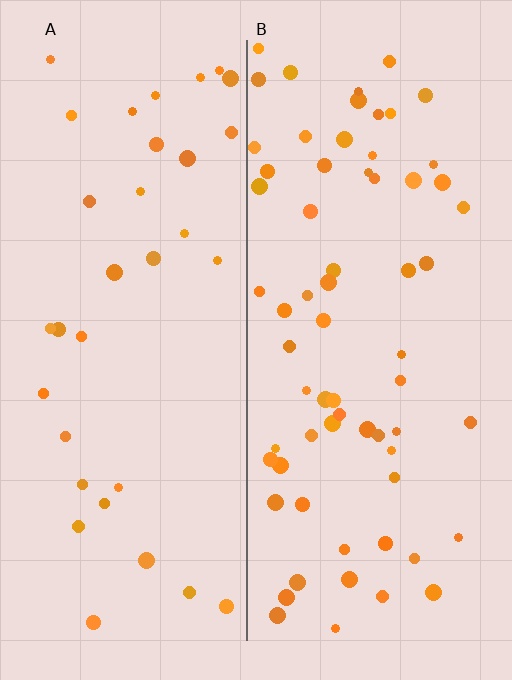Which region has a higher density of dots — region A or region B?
B (the right).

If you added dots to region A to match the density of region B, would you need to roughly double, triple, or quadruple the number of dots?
Approximately double.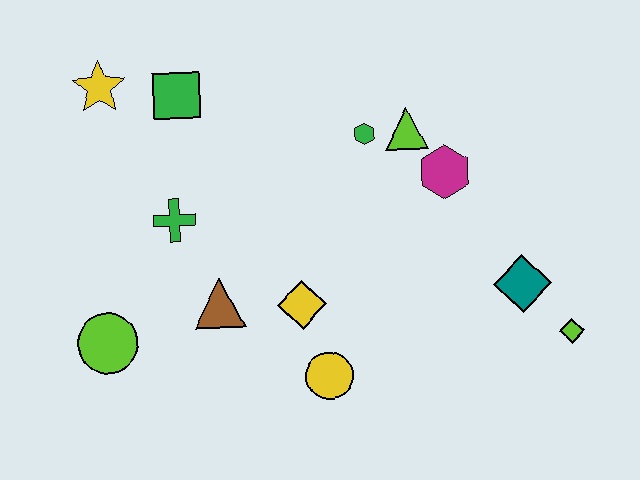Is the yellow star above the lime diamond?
Yes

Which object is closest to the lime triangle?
The green hexagon is closest to the lime triangle.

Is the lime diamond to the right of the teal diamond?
Yes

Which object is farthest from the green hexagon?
The lime circle is farthest from the green hexagon.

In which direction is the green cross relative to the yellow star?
The green cross is below the yellow star.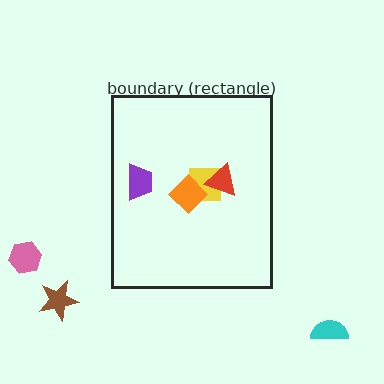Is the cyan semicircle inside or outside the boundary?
Outside.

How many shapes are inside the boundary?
4 inside, 3 outside.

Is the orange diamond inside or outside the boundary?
Inside.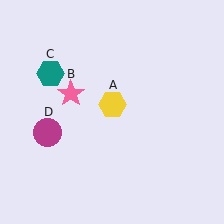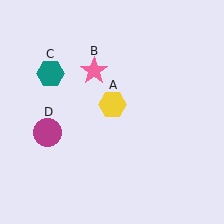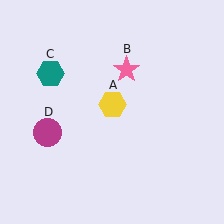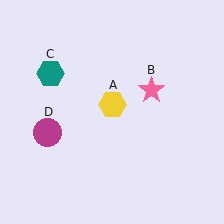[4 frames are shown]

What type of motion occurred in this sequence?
The pink star (object B) rotated clockwise around the center of the scene.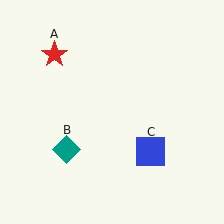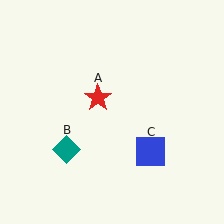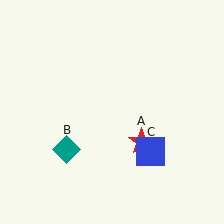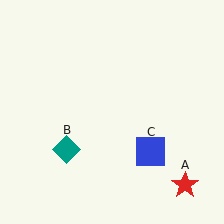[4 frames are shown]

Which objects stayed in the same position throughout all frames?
Teal diamond (object B) and blue square (object C) remained stationary.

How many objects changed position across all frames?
1 object changed position: red star (object A).